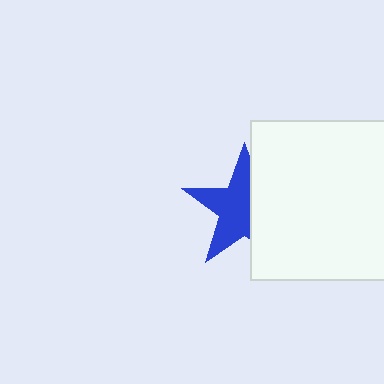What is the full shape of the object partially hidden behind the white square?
The partially hidden object is a blue star.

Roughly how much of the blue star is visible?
About half of it is visible (roughly 58%).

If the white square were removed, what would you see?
You would see the complete blue star.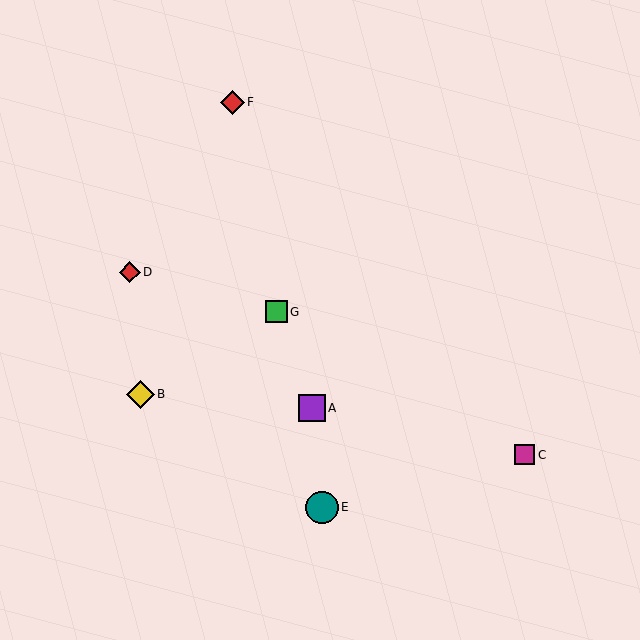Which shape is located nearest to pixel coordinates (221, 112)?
The red diamond (labeled F) at (233, 102) is nearest to that location.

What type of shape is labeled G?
Shape G is a green square.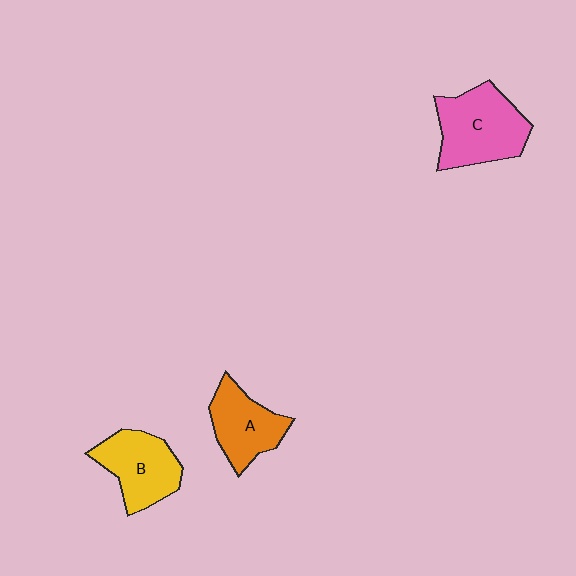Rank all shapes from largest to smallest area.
From largest to smallest: C (pink), B (yellow), A (orange).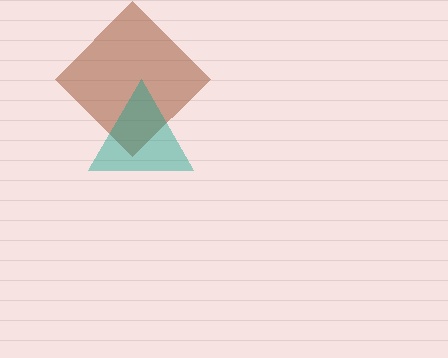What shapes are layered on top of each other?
The layered shapes are: a brown diamond, a teal triangle.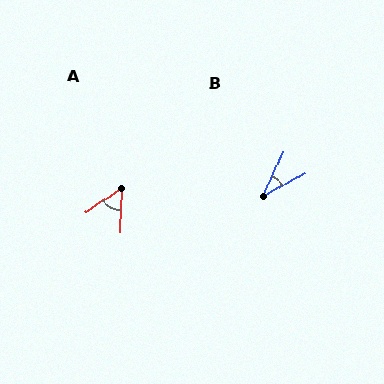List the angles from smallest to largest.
B (37°), A (54°).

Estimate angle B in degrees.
Approximately 37 degrees.